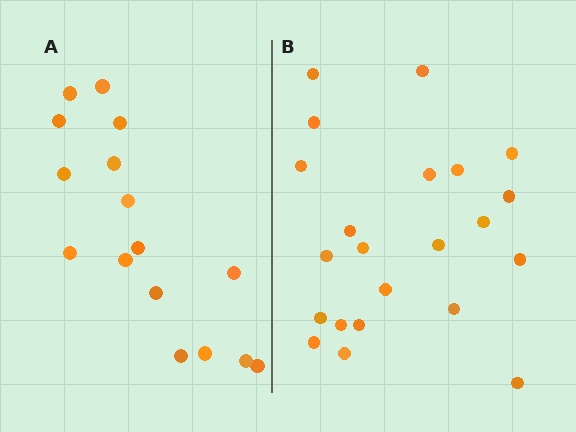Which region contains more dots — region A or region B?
Region B (the right region) has more dots.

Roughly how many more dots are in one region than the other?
Region B has about 6 more dots than region A.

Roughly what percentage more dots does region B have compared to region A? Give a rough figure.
About 40% more.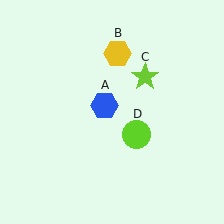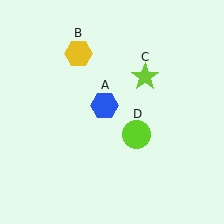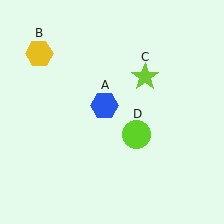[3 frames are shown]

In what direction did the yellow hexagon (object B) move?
The yellow hexagon (object B) moved left.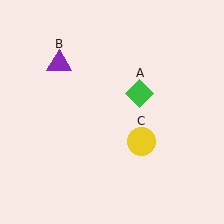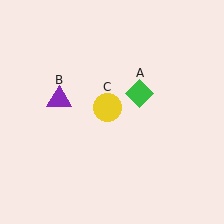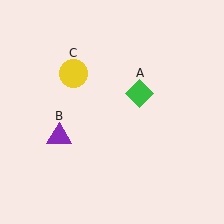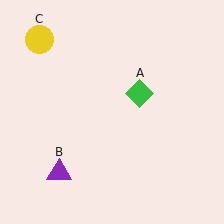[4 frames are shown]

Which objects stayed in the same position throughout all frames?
Green diamond (object A) remained stationary.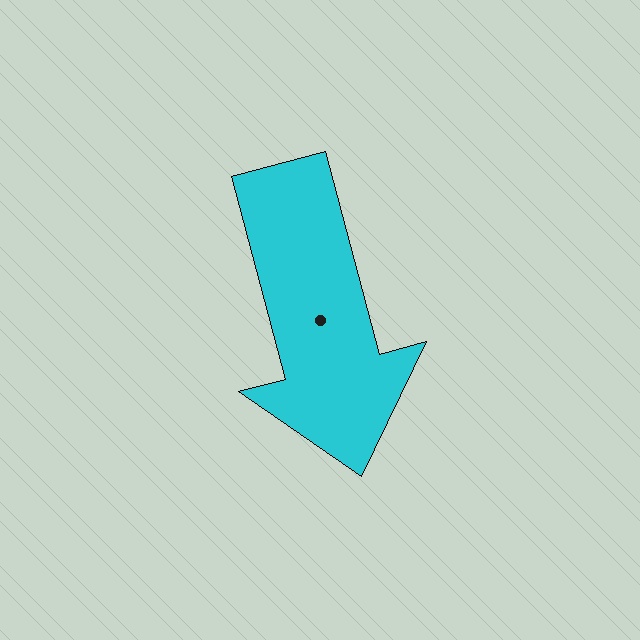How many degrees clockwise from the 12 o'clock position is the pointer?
Approximately 165 degrees.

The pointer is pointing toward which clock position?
Roughly 6 o'clock.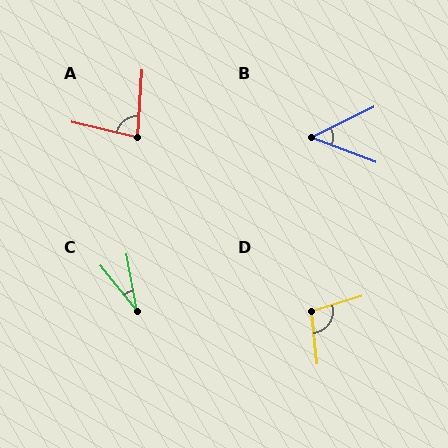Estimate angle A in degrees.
Approximately 81 degrees.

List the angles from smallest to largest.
C (29°), B (47°), A (81°), D (101°).